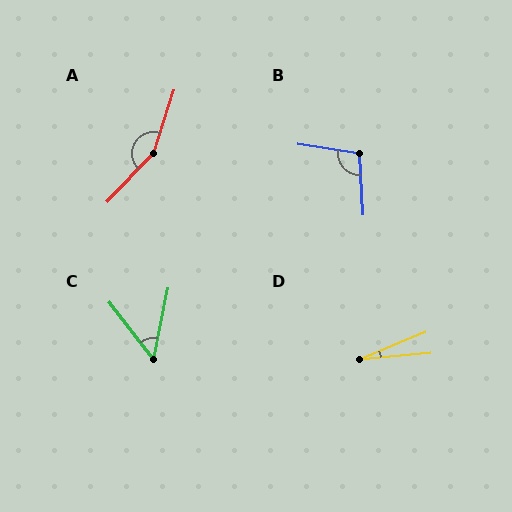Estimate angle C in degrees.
Approximately 49 degrees.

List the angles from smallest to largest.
D (18°), C (49°), B (102°), A (155°).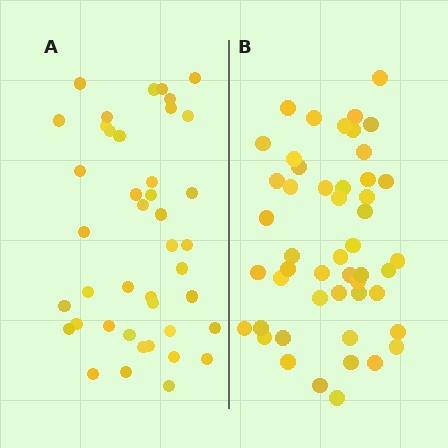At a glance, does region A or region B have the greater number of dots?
Region B (the right region) has more dots.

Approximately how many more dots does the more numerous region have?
Region B has roughly 8 or so more dots than region A.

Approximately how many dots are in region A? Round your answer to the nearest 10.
About 40 dots. (The exact count is 42, which rounds to 40.)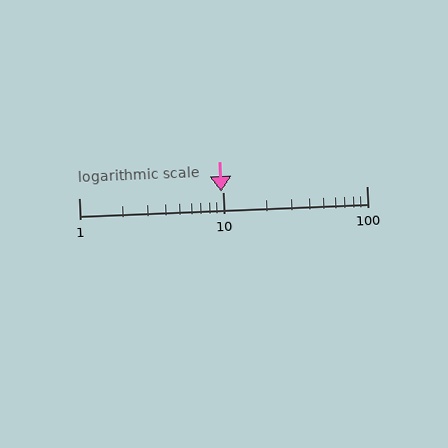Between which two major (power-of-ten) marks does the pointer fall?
The pointer is between 1 and 10.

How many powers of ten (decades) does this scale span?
The scale spans 2 decades, from 1 to 100.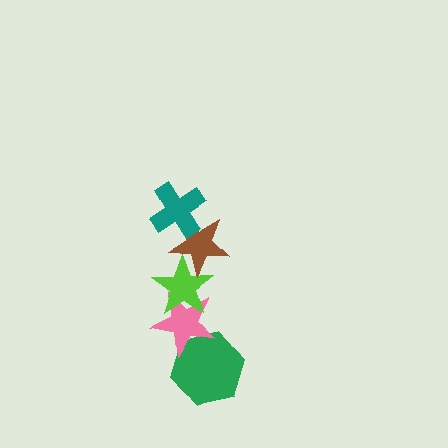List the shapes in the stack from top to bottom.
From top to bottom: the teal cross, the brown star, the lime star, the pink star, the green hexagon.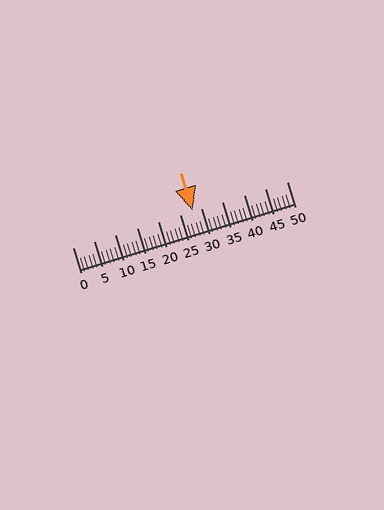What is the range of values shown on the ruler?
The ruler shows values from 0 to 50.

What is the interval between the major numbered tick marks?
The major tick marks are spaced 5 units apart.